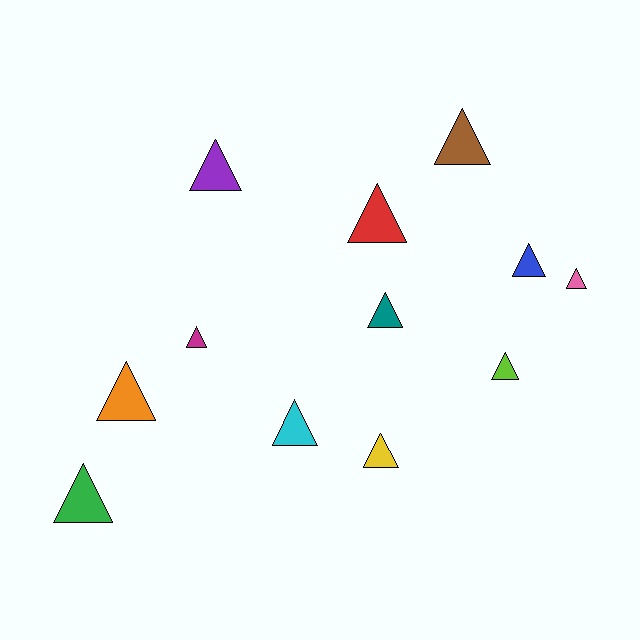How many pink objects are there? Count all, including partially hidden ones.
There is 1 pink object.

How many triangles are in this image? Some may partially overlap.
There are 12 triangles.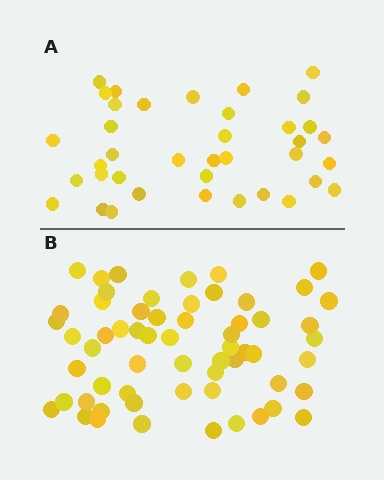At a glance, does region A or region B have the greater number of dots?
Region B (the bottom region) has more dots.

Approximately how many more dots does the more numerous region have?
Region B has approximately 20 more dots than region A.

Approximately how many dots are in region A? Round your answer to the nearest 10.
About 40 dots. (The exact count is 38, which rounds to 40.)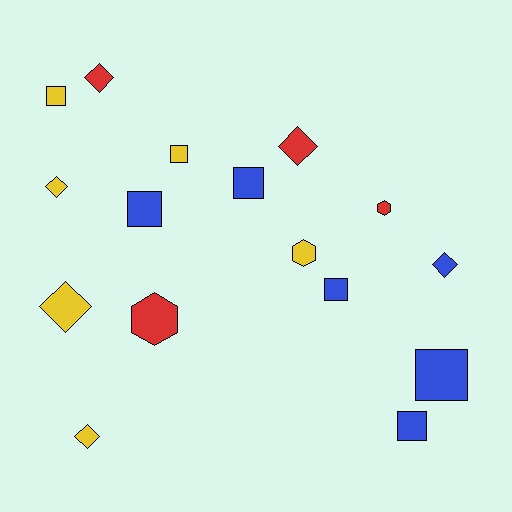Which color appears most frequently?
Blue, with 6 objects.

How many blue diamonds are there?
There is 1 blue diamond.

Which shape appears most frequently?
Square, with 7 objects.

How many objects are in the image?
There are 16 objects.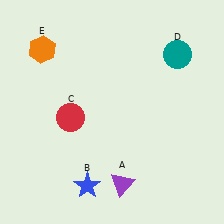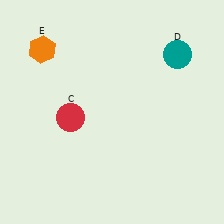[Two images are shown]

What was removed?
The blue star (B), the purple triangle (A) were removed in Image 2.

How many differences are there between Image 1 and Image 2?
There are 2 differences between the two images.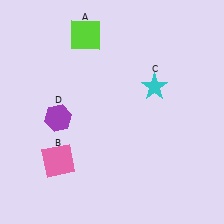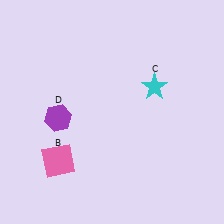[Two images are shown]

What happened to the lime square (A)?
The lime square (A) was removed in Image 2. It was in the top-left area of Image 1.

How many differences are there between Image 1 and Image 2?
There is 1 difference between the two images.